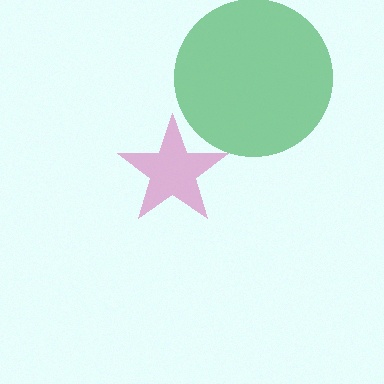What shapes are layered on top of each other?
The layered shapes are: a magenta star, a green circle.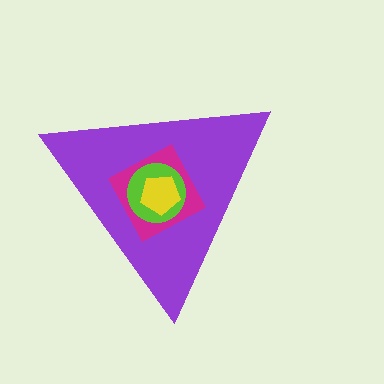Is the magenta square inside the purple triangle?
Yes.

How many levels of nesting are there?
4.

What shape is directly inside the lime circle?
The yellow pentagon.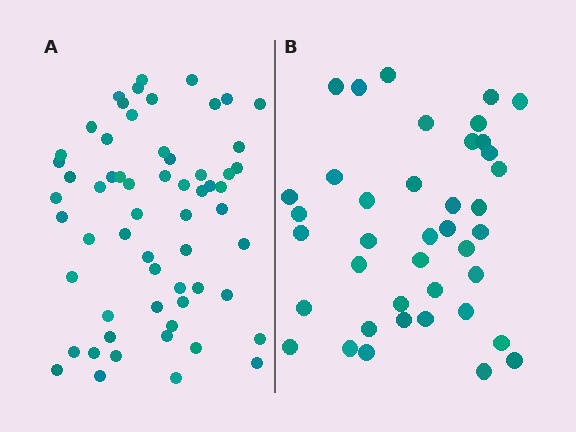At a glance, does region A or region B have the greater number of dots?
Region A (the left region) has more dots.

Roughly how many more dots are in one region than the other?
Region A has approximately 20 more dots than region B.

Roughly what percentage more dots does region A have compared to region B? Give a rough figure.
About 50% more.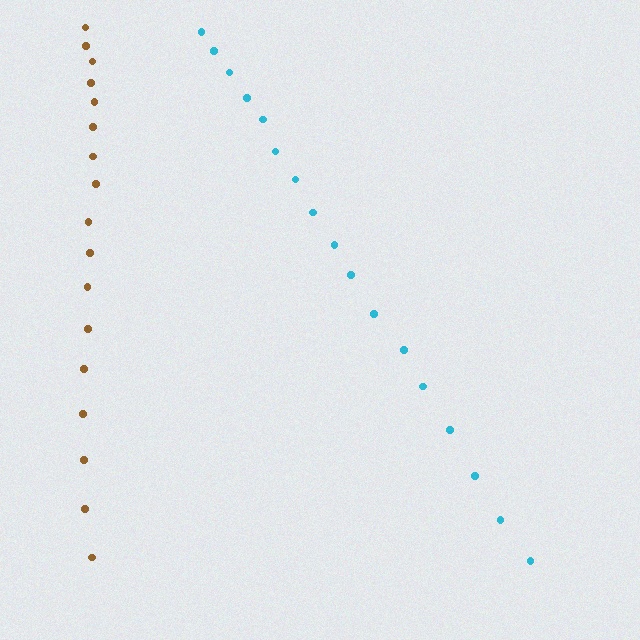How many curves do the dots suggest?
There are 2 distinct paths.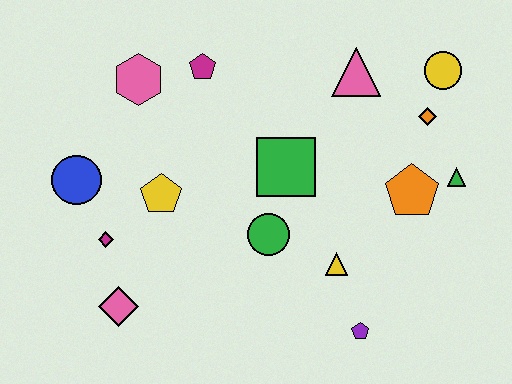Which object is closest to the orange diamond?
The yellow circle is closest to the orange diamond.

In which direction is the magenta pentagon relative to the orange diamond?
The magenta pentagon is to the left of the orange diamond.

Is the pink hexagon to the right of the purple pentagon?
No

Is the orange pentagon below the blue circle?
Yes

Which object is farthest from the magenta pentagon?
The purple pentagon is farthest from the magenta pentagon.